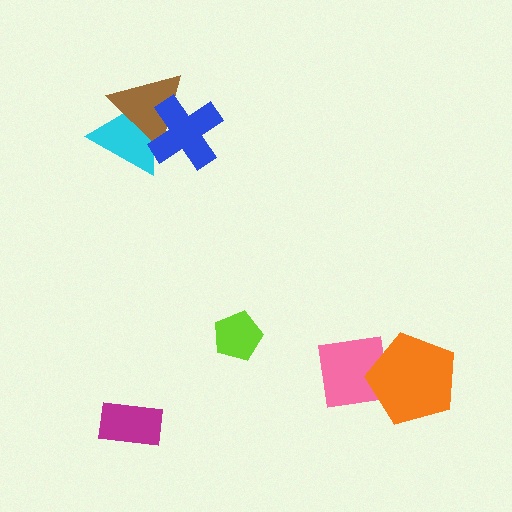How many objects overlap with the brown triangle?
2 objects overlap with the brown triangle.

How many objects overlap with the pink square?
1 object overlaps with the pink square.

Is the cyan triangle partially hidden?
Yes, it is partially covered by another shape.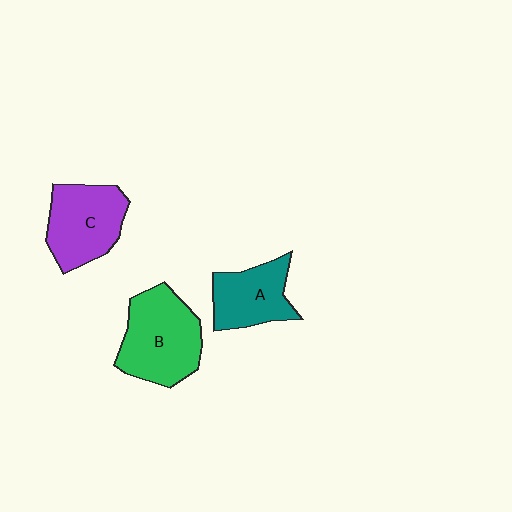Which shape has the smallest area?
Shape A (teal).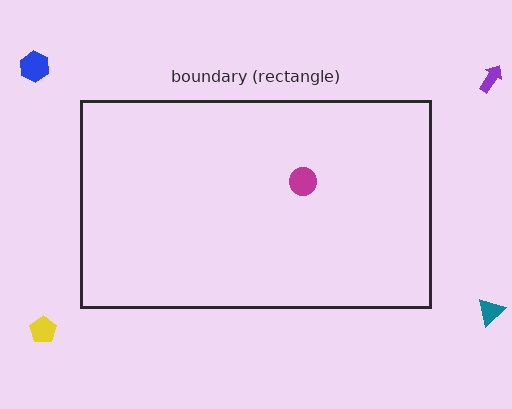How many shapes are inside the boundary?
1 inside, 4 outside.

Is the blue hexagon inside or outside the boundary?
Outside.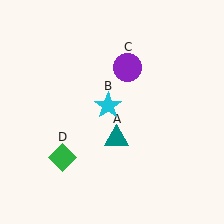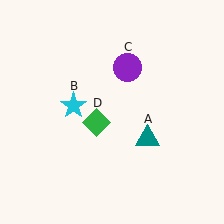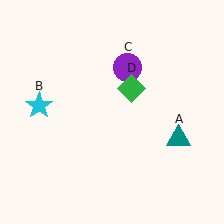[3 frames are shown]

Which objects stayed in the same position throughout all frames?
Purple circle (object C) remained stationary.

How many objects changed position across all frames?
3 objects changed position: teal triangle (object A), cyan star (object B), green diamond (object D).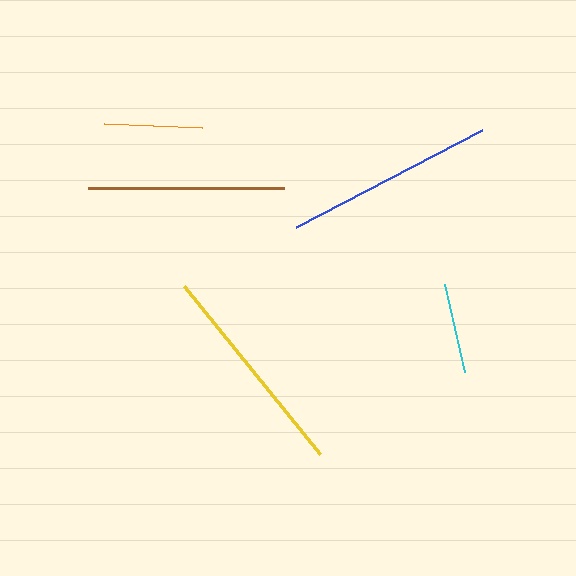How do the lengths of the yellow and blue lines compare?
The yellow and blue lines are approximately the same length.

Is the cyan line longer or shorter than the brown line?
The brown line is longer than the cyan line.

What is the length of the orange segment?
The orange segment is approximately 98 pixels long.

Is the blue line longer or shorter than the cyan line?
The blue line is longer than the cyan line.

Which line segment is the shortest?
The cyan line is the shortest at approximately 90 pixels.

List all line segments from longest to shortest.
From longest to shortest: yellow, blue, brown, orange, cyan.